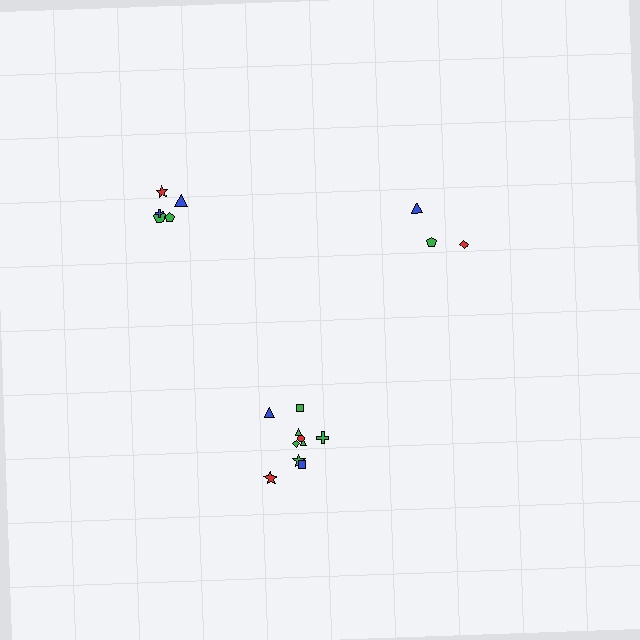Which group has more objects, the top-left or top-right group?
The top-left group.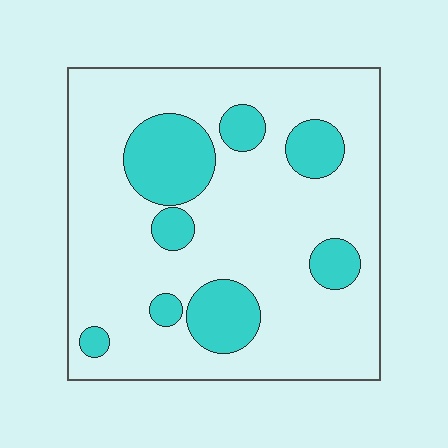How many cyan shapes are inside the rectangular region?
8.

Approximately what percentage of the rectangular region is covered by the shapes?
Approximately 20%.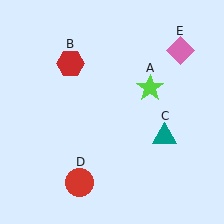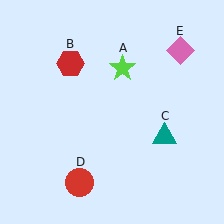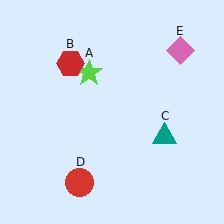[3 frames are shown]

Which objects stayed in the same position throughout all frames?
Red hexagon (object B) and teal triangle (object C) and red circle (object D) and pink diamond (object E) remained stationary.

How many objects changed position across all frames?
1 object changed position: lime star (object A).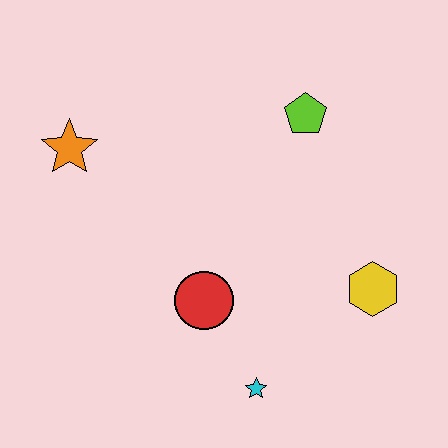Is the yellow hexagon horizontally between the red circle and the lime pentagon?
No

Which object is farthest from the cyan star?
The orange star is farthest from the cyan star.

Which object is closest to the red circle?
The cyan star is closest to the red circle.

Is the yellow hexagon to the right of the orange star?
Yes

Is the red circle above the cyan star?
Yes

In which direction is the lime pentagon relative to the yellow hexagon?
The lime pentagon is above the yellow hexagon.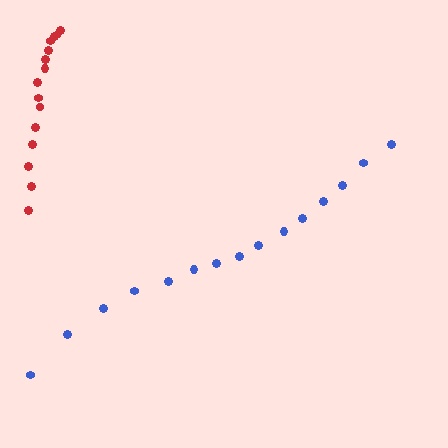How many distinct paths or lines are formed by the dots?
There are 2 distinct paths.